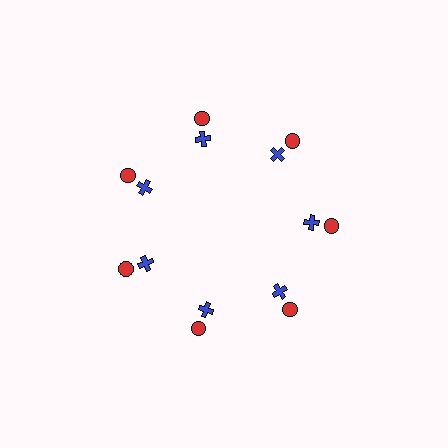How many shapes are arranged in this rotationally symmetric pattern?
There are 14 shapes, arranged in 7 groups of 2.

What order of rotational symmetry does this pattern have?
This pattern has 7-fold rotational symmetry.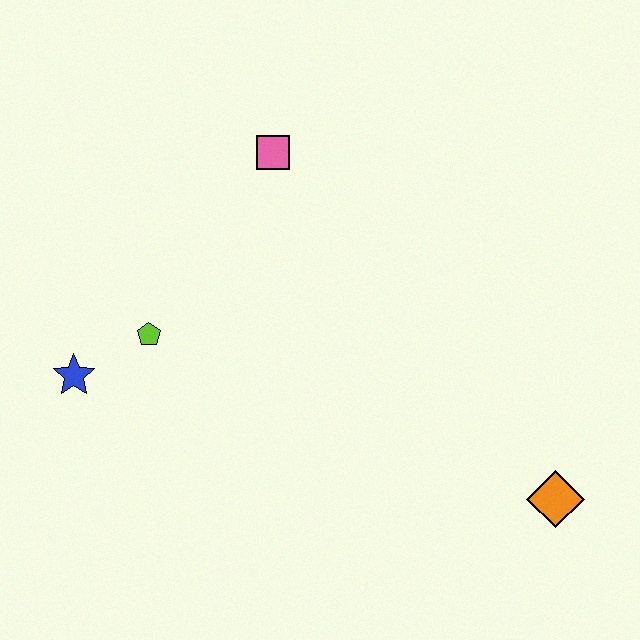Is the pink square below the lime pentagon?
No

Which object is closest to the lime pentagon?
The blue star is closest to the lime pentagon.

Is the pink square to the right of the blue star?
Yes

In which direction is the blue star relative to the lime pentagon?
The blue star is to the left of the lime pentagon.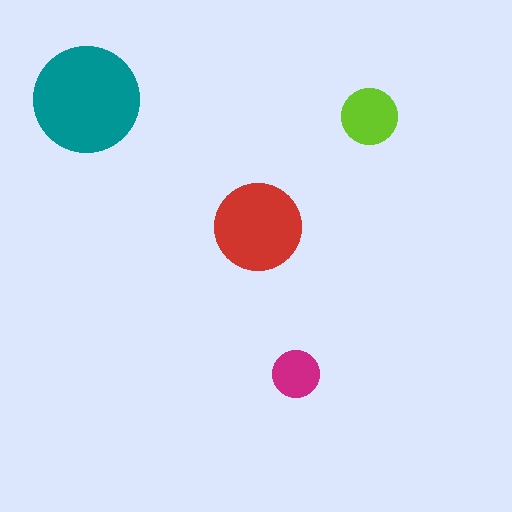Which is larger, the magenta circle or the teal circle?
The teal one.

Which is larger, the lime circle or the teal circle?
The teal one.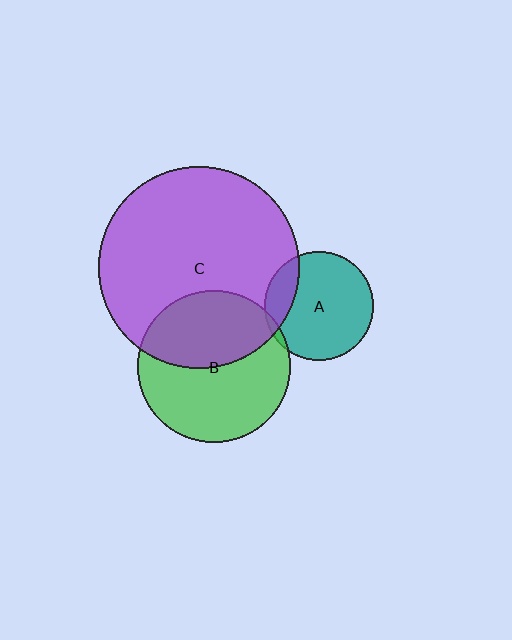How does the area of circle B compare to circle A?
Approximately 2.0 times.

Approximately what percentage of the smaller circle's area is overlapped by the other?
Approximately 40%.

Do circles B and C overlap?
Yes.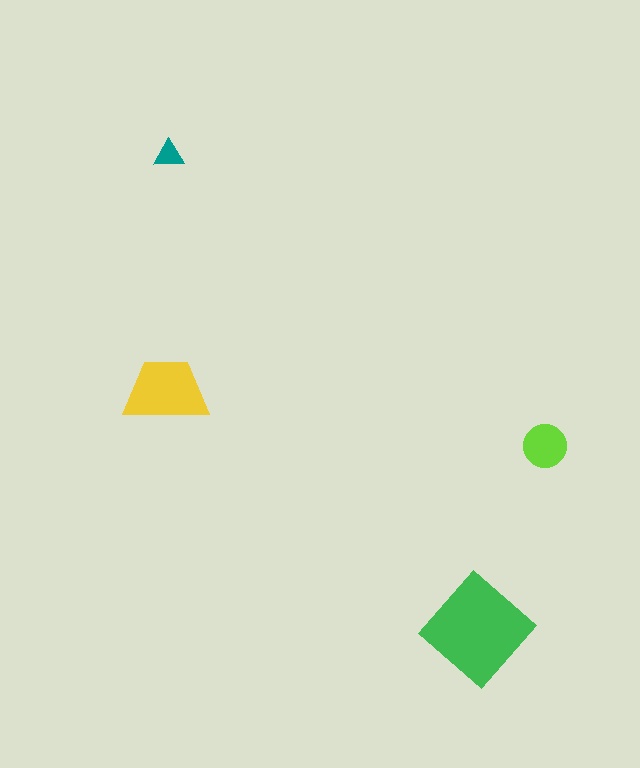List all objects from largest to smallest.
The green diamond, the yellow trapezoid, the lime circle, the teal triangle.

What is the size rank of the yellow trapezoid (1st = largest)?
2nd.